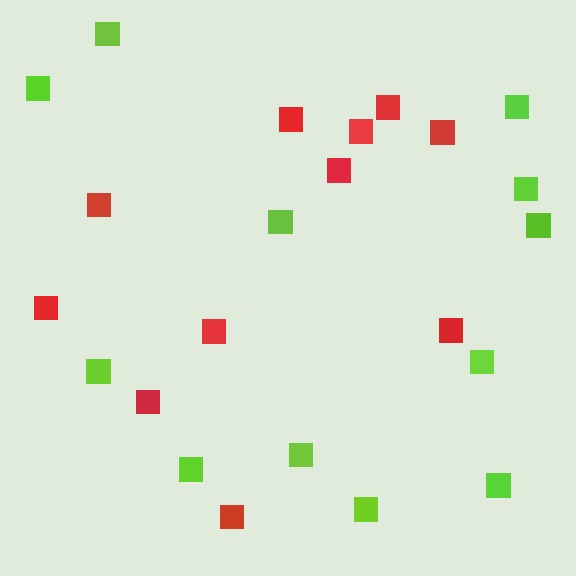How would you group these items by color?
There are 2 groups: one group of red squares (11) and one group of lime squares (12).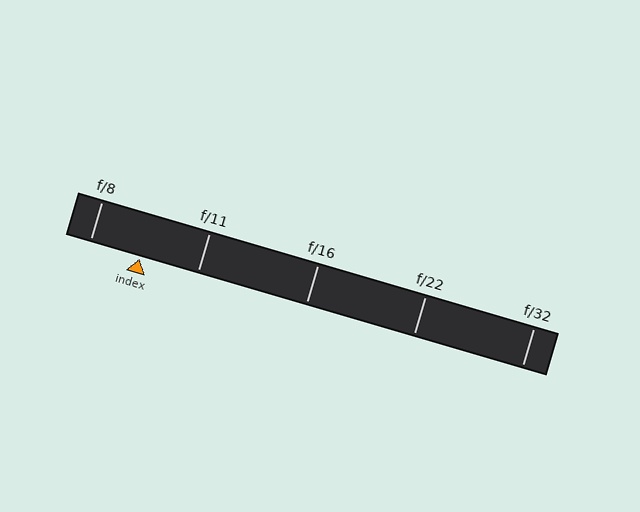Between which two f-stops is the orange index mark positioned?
The index mark is between f/8 and f/11.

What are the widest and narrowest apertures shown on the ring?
The widest aperture shown is f/8 and the narrowest is f/32.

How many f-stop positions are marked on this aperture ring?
There are 5 f-stop positions marked.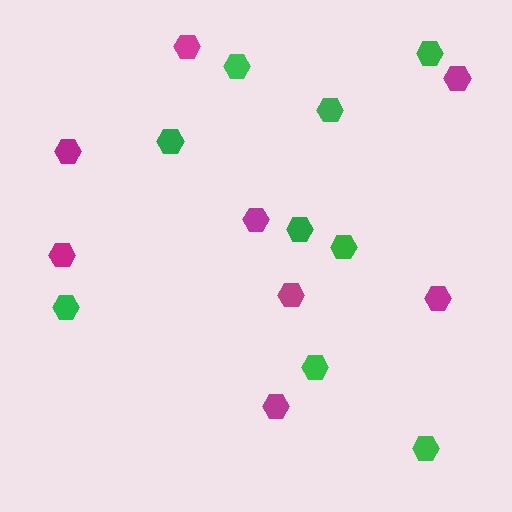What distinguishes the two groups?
There are 2 groups: one group of green hexagons (9) and one group of magenta hexagons (8).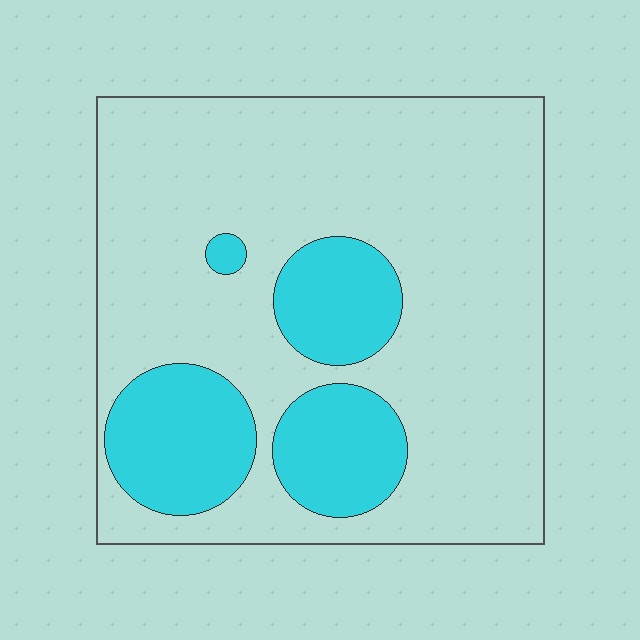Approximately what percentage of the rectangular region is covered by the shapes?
Approximately 25%.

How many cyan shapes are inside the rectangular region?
4.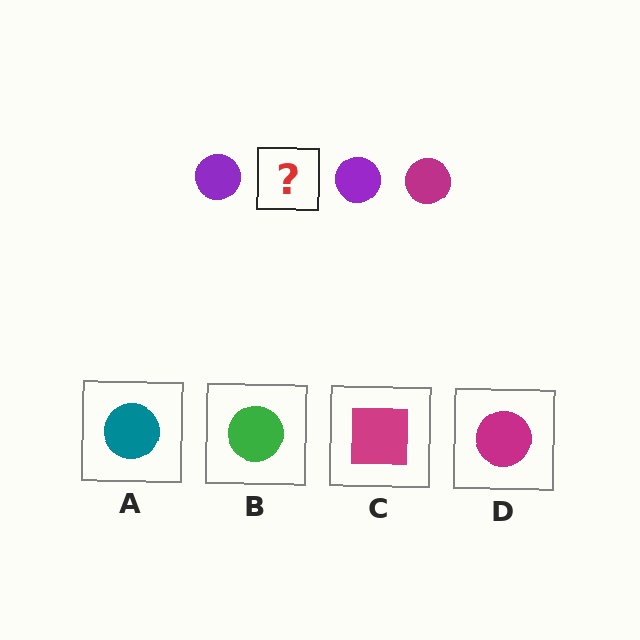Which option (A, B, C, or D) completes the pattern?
D.